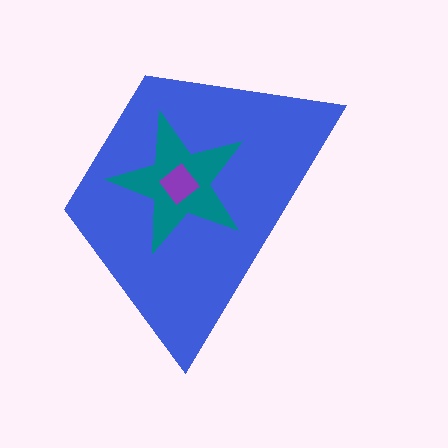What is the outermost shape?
The blue trapezoid.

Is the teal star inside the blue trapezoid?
Yes.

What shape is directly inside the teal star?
The purple diamond.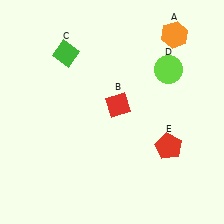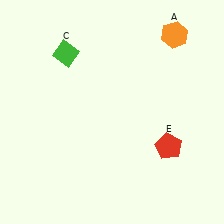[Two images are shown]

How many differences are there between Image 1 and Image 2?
There are 2 differences between the two images.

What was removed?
The lime circle (D), the red diamond (B) were removed in Image 2.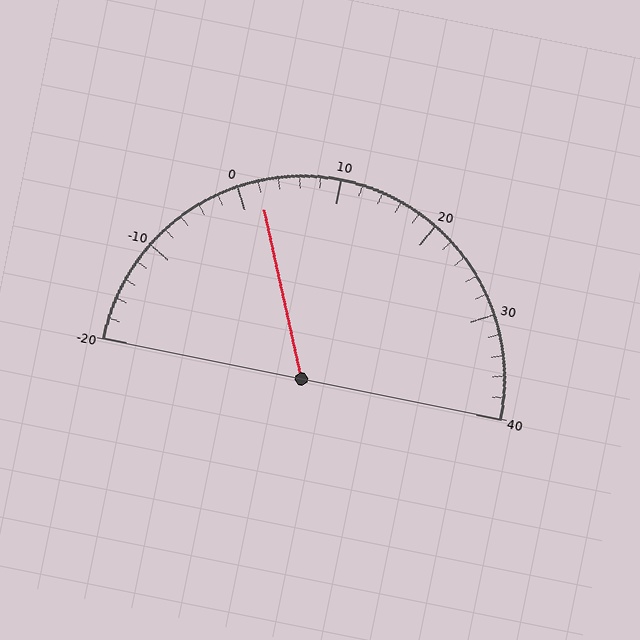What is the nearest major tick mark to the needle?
The nearest major tick mark is 0.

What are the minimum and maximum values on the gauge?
The gauge ranges from -20 to 40.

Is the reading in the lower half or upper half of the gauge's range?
The reading is in the lower half of the range (-20 to 40).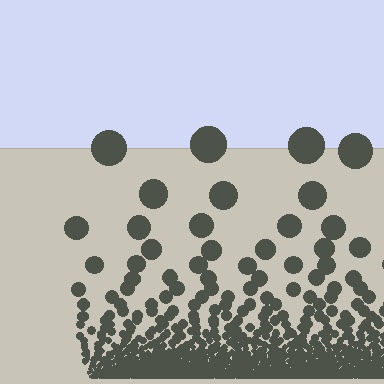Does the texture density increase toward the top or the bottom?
Density increases toward the bottom.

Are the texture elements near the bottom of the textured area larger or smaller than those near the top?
Smaller. The gradient is inverted — elements near the bottom are smaller and denser.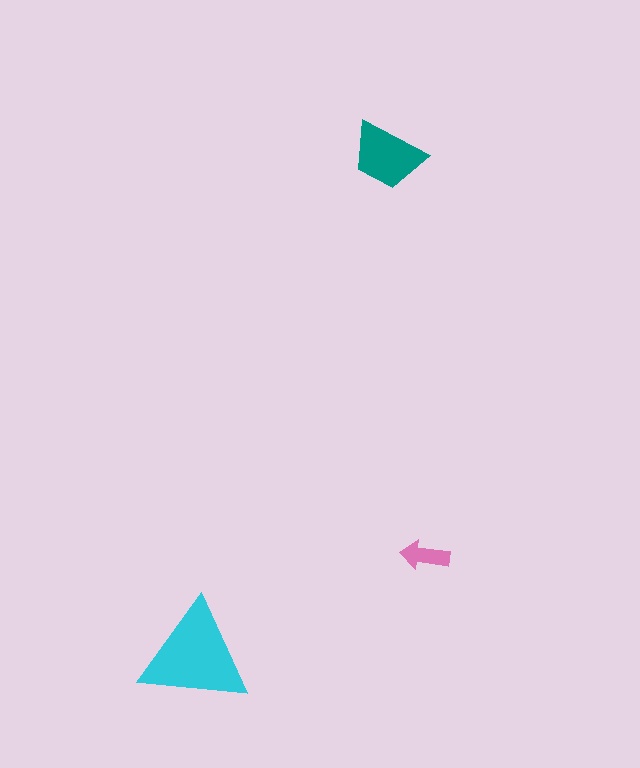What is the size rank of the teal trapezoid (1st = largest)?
2nd.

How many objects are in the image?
There are 3 objects in the image.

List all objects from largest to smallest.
The cyan triangle, the teal trapezoid, the pink arrow.